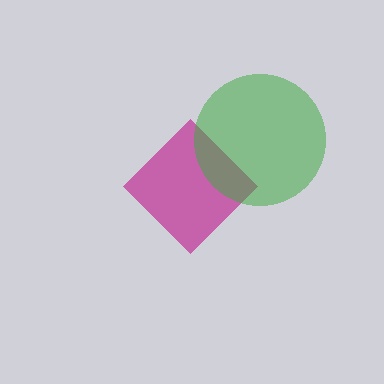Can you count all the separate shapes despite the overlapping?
Yes, there are 2 separate shapes.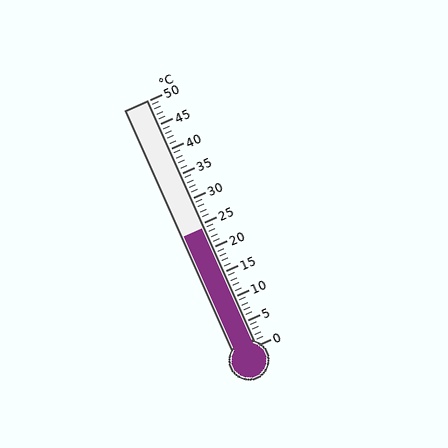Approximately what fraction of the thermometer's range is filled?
The thermometer is filled to approximately 50% of its range.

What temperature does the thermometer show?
The thermometer shows approximately 24°C.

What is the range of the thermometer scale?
The thermometer scale ranges from 0°C to 50°C.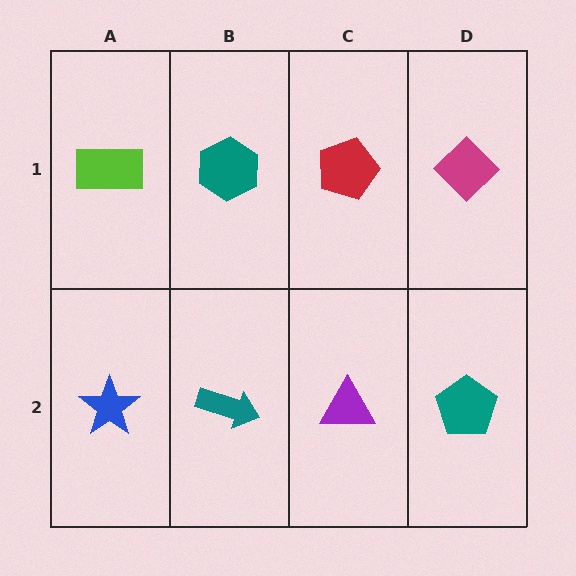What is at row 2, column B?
A teal arrow.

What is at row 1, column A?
A lime rectangle.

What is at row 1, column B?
A teal hexagon.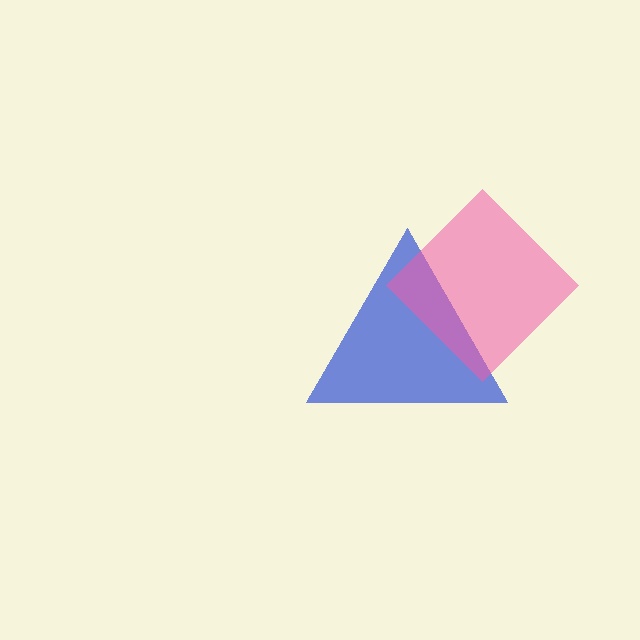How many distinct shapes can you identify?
There are 2 distinct shapes: a blue triangle, a pink diamond.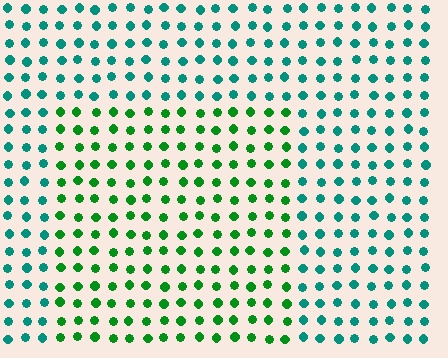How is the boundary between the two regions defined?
The boundary is defined purely by a slight shift in hue (about 43 degrees). Spacing, size, and orientation are identical on both sides.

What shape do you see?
I see a rectangle.